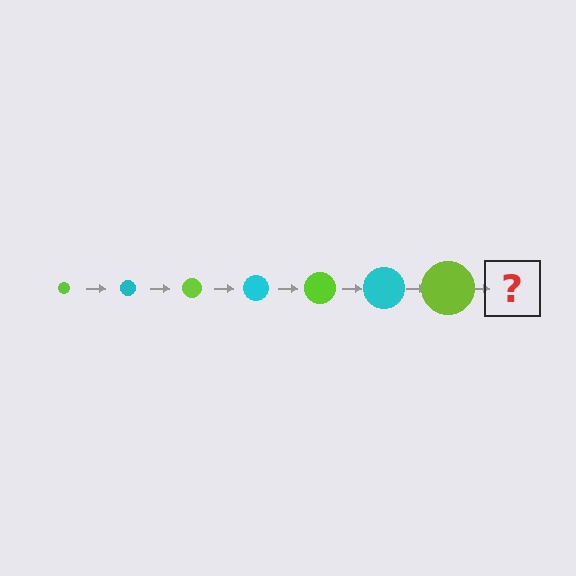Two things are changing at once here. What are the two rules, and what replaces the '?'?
The two rules are that the circle grows larger each step and the color cycles through lime and cyan. The '?' should be a cyan circle, larger than the previous one.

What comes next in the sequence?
The next element should be a cyan circle, larger than the previous one.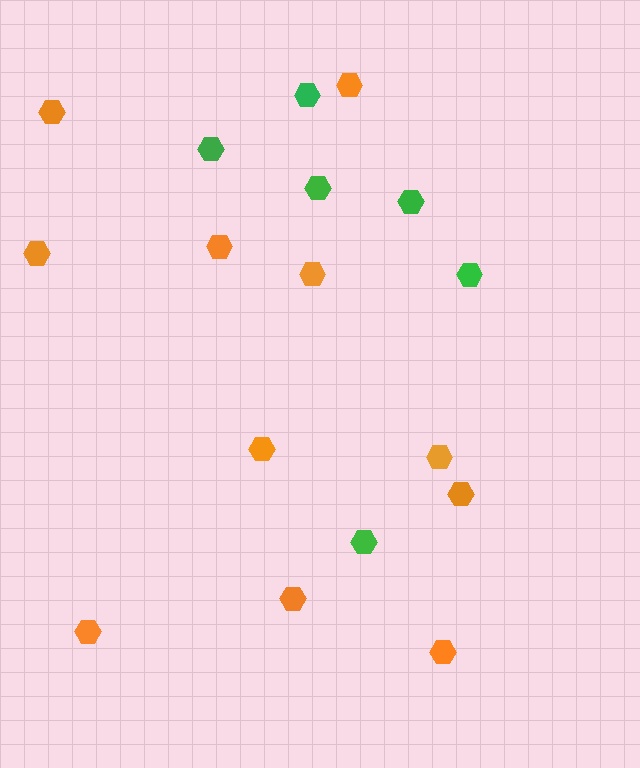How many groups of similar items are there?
There are 2 groups: one group of green hexagons (6) and one group of orange hexagons (11).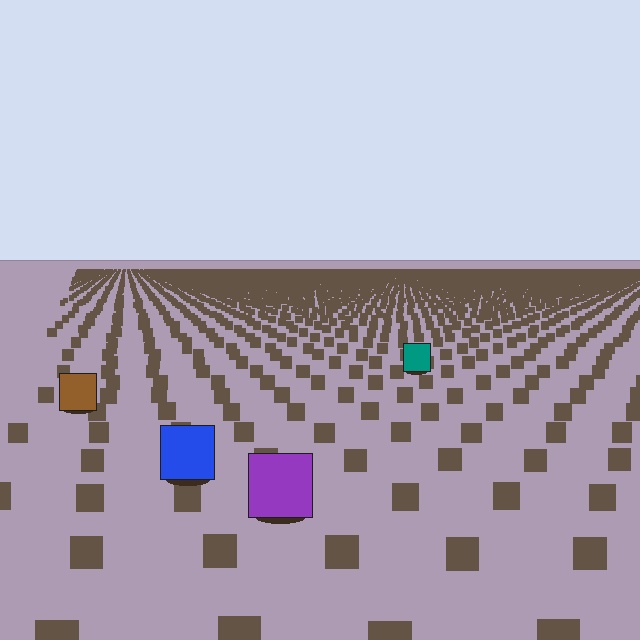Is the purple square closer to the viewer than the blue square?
Yes. The purple square is closer — you can tell from the texture gradient: the ground texture is coarser near it.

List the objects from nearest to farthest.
From nearest to farthest: the purple square, the blue square, the brown square, the teal square.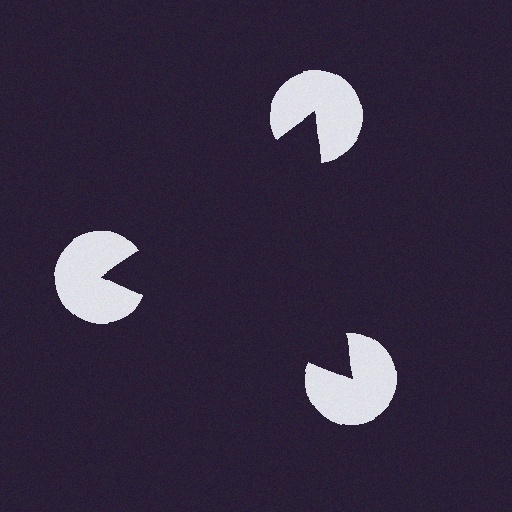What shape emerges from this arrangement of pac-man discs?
An illusory triangle — its edges are inferred from the aligned wedge cuts in the pac-man discs, not physically drawn.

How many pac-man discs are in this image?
There are 3 — one at each vertex of the illusory triangle.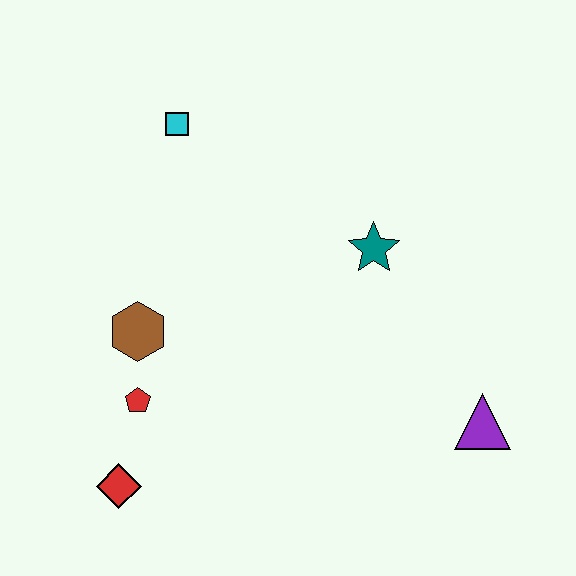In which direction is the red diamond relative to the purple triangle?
The red diamond is to the left of the purple triangle.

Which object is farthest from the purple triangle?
The cyan square is farthest from the purple triangle.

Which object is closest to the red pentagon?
The brown hexagon is closest to the red pentagon.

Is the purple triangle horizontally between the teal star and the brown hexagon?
No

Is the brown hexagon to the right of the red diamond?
Yes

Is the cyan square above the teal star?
Yes